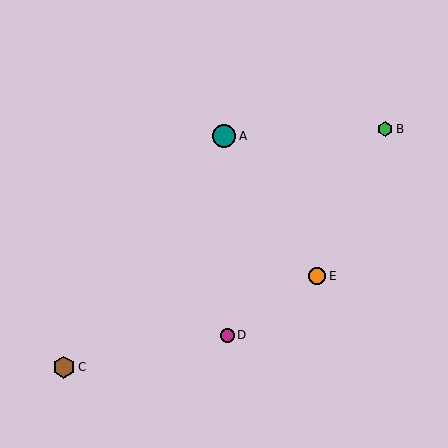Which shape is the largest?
The teal circle (labeled A) is the largest.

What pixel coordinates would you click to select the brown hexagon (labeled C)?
Click at (64, 367) to select the brown hexagon C.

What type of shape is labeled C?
Shape C is a brown hexagon.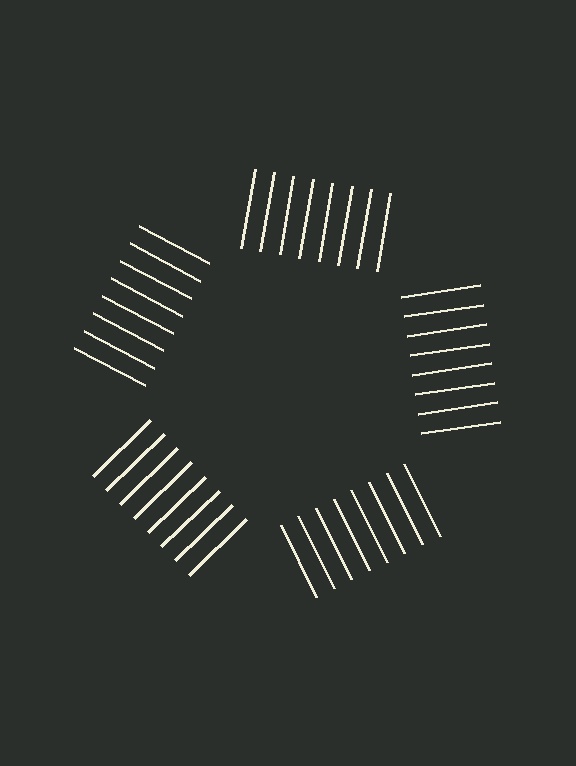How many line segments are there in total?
40 — 8 along each of the 5 edges.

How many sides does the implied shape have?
5 sides — the line-ends trace a pentagon.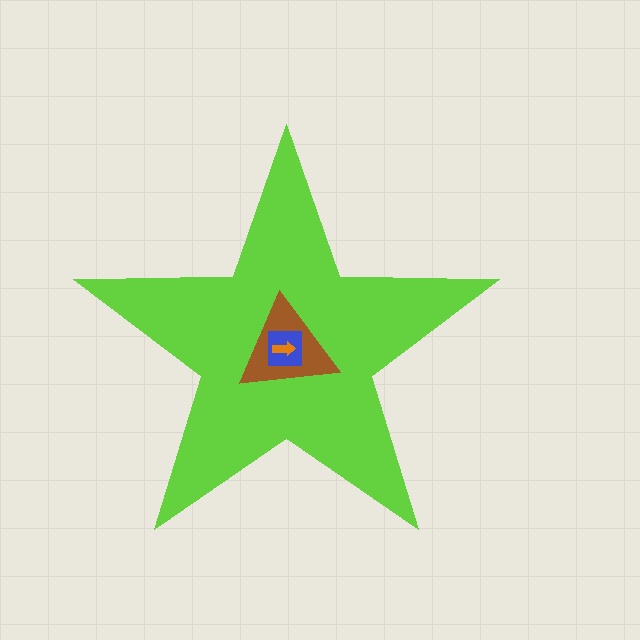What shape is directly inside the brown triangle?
The blue square.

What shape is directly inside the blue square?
The orange arrow.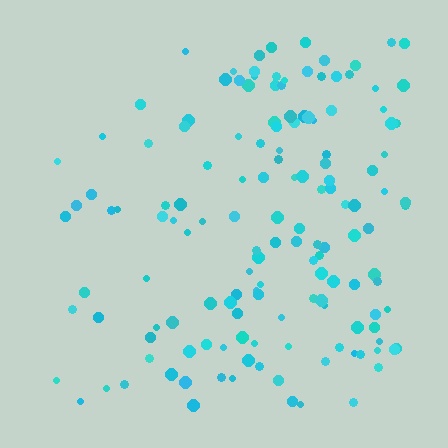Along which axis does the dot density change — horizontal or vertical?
Horizontal.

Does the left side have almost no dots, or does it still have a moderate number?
Still a moderate number, just noticeably fewer than the right.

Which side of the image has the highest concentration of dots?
The right.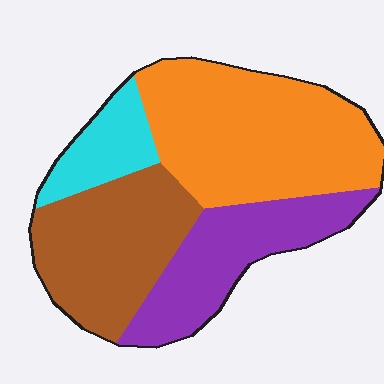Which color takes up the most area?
Orange, at roughly 40%.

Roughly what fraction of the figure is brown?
Brown covers around 25% of the figure.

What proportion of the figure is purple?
Purple covers 23% of the figure.